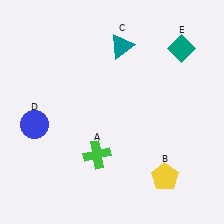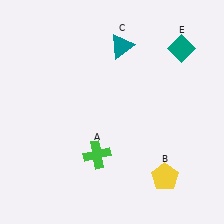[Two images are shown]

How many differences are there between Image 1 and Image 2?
There is 1 difference between the two images.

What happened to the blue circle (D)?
The blue circle (D) was removed in Image 2. It was in the bottom-left area of Image 1.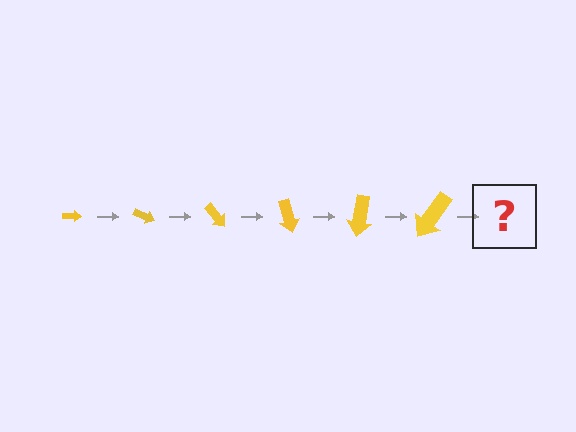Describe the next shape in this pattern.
It should be an arrow, larger than the previous one and rotated 150 degrees from the start.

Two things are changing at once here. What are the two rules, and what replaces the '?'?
The two rules are that the arrow grows larger each step and it rotates 25 degrees each step. The '?' should be an arrow, larger than the previous one and rotated 150 degrees from the start.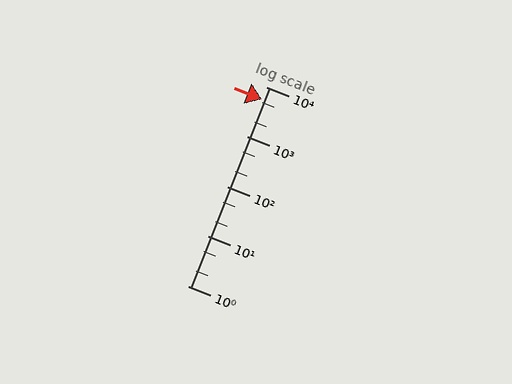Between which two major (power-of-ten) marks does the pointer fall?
The pointer is between 1000 and 10000.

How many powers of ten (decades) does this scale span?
The scale spans 4 decades, from 1 to 10000.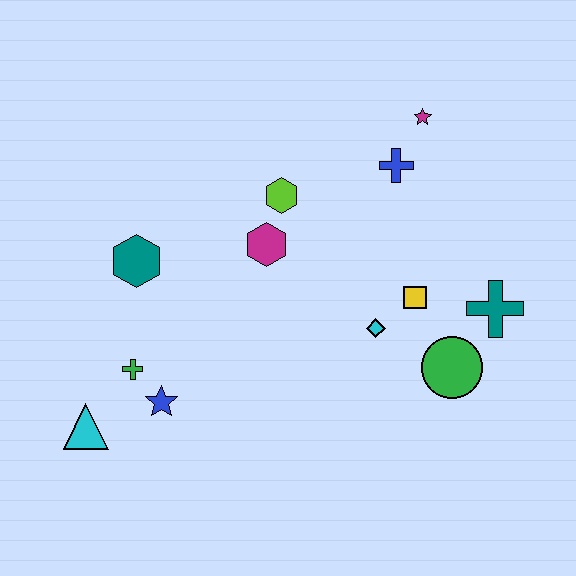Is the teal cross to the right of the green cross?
Yes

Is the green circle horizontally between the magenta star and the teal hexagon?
No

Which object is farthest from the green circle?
The cyan triangle is farthest from the green circle.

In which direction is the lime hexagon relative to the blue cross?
The lime hexagon is to the left of the blue cross.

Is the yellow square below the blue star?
No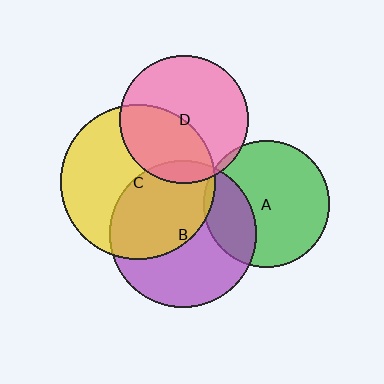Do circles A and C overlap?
Yes.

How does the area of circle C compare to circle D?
Approximately 1.4 times.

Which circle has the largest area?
Circle C (yellow).